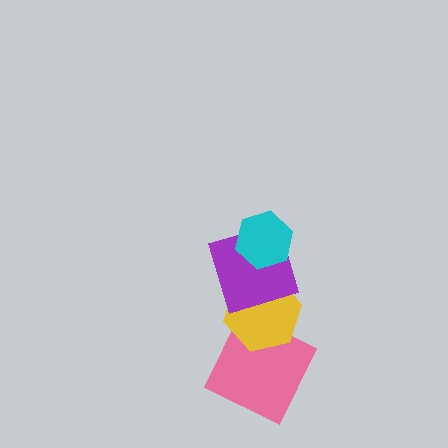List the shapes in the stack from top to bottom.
From top to bottom: the cyan hexagon, the purple square, the yellow hexagon, the pink square.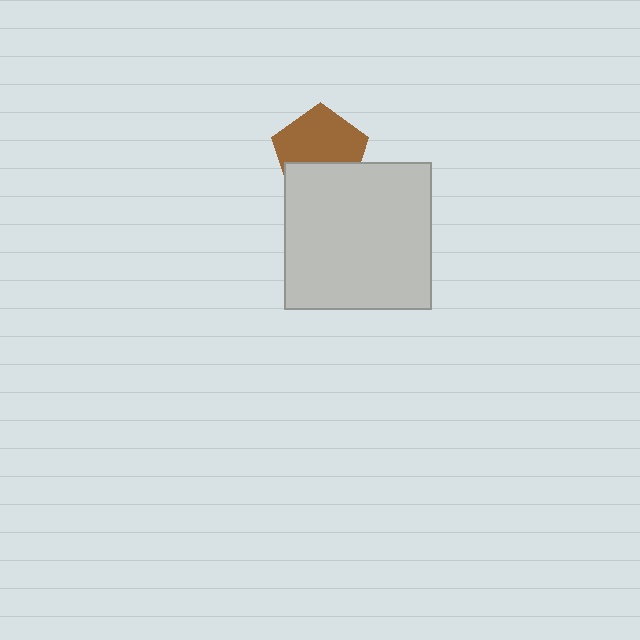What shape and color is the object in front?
The object in front is a light gray square.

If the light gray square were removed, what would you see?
You would see the complete brown pentagon.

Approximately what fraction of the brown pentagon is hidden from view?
Roughly 38% of the brown pentagon is hidden behind the light gray square.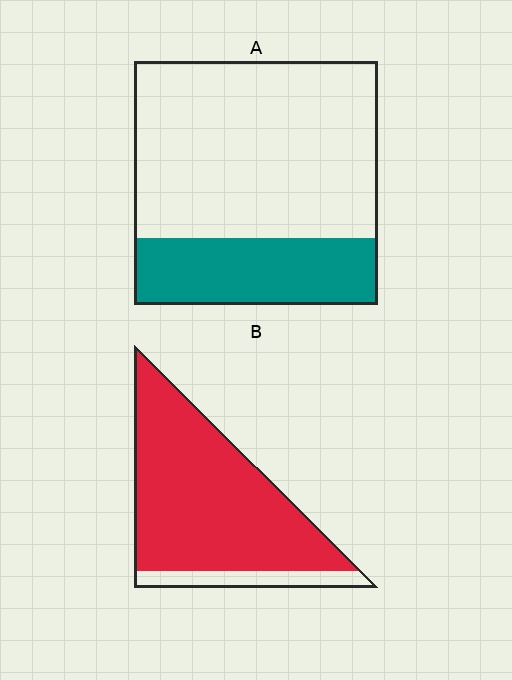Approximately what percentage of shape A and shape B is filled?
A is approximately 25% and B is approximately 85%.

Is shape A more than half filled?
No.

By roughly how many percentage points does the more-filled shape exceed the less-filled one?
By roughly 60 percentage points (B over A).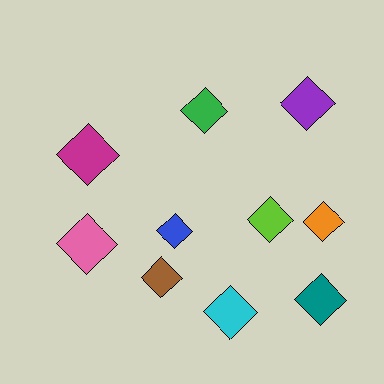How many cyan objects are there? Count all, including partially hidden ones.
There is 1 cyan object.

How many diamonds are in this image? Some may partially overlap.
There are 10 diamonds.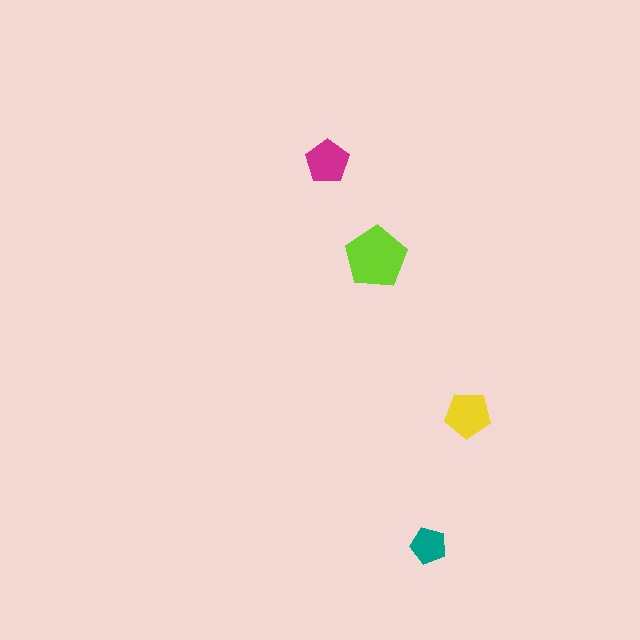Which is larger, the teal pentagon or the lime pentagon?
The lime one.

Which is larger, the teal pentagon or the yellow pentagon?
The yellow one.